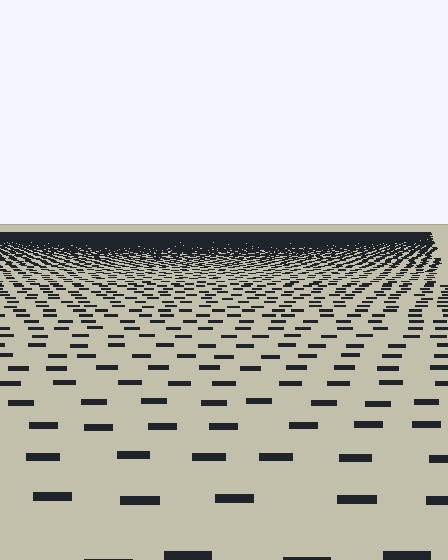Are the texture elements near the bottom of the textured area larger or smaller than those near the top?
Larger. Near the bottom, elements are closer to the viewer and appear at a bigger on-screen size.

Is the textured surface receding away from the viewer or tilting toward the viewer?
The surface is receding away from the viewer. Texture elements get smaller and denser toward the top.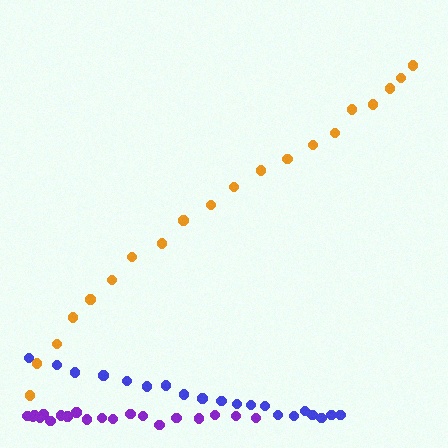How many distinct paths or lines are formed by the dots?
There are 3 distinct paths.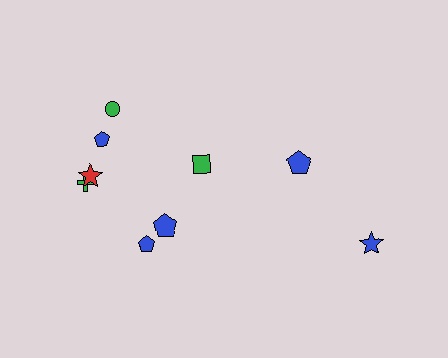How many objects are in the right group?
There are 3 objects.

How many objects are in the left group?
There are 6 objects.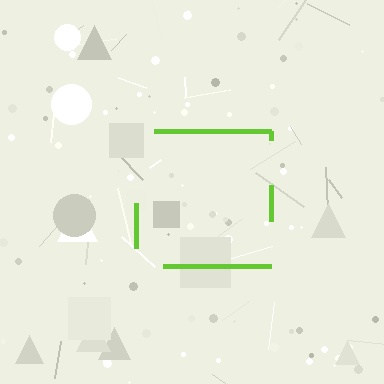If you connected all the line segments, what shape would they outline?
They would outline a square.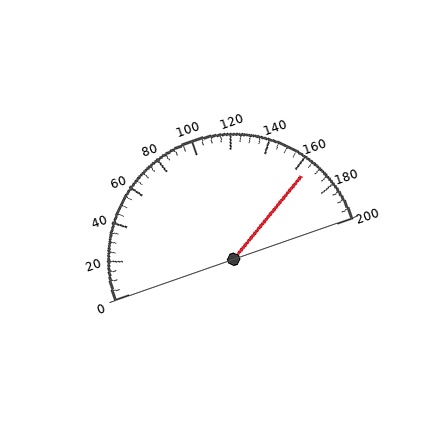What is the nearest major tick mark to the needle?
The nearest major tick mark is 160.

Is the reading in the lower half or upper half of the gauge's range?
The reading is in the upper half of the range (0 to 200).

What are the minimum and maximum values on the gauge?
The gauge ranges from 0 to 200.